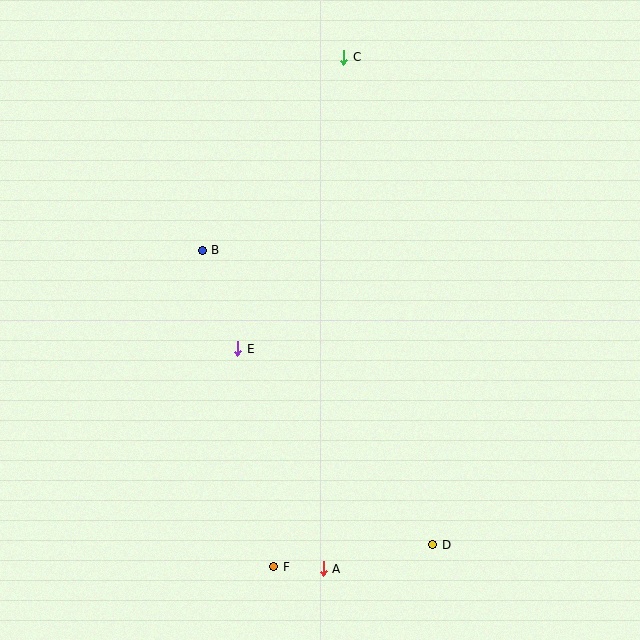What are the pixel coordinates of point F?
Point F is at (274, 567).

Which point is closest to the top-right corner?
Point C is closest to the top-right corner.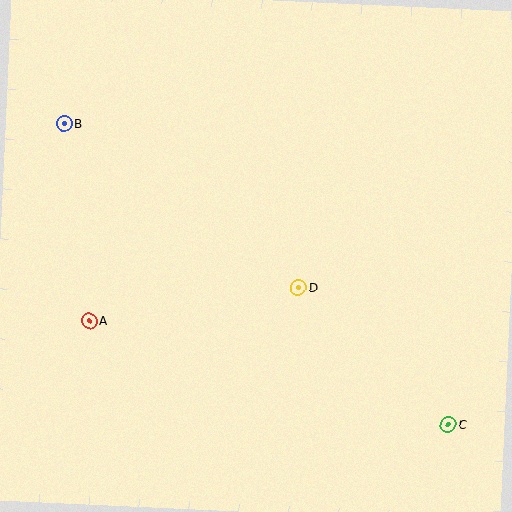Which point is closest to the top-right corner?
Point D is closest to the top-right corner.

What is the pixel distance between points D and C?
The distance between D and C is 203 pixels.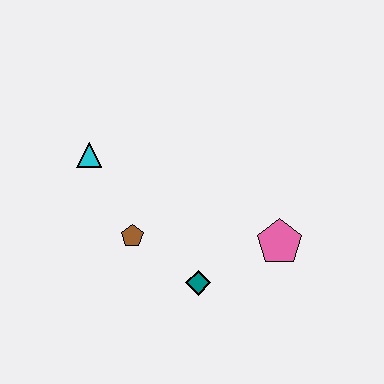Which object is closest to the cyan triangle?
The brown pentagon is closest to the cyan triangle.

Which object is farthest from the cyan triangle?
The pink pentagon is farthest from the cyan triangle.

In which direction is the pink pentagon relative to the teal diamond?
The pink pentagon is to the right of the teal diamond.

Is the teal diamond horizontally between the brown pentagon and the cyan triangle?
No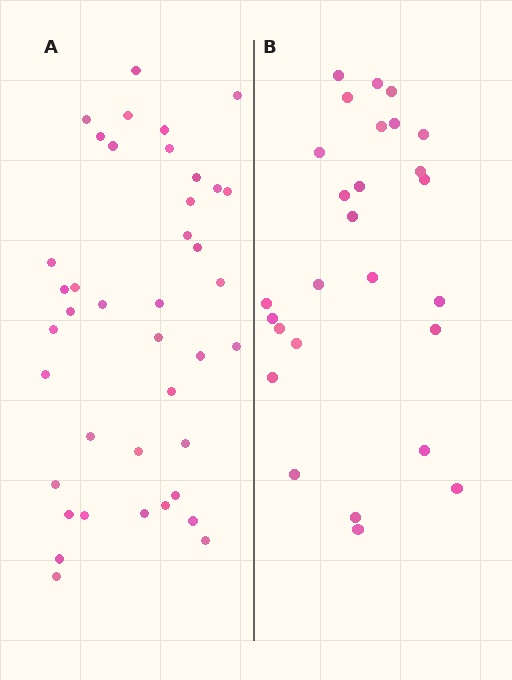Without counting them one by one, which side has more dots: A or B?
Region A (the left region) has more dots.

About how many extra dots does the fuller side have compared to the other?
Region A has approximately 15 more dots than region B.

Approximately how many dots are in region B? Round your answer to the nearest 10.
About 30 dots. (The exact count is 27, which rounds to 30.)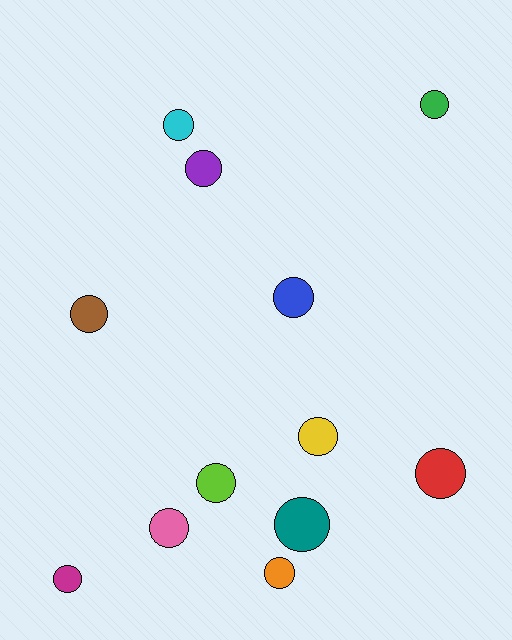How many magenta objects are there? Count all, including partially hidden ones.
There is 1 magenta object.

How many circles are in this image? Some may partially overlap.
There are 12 circles.